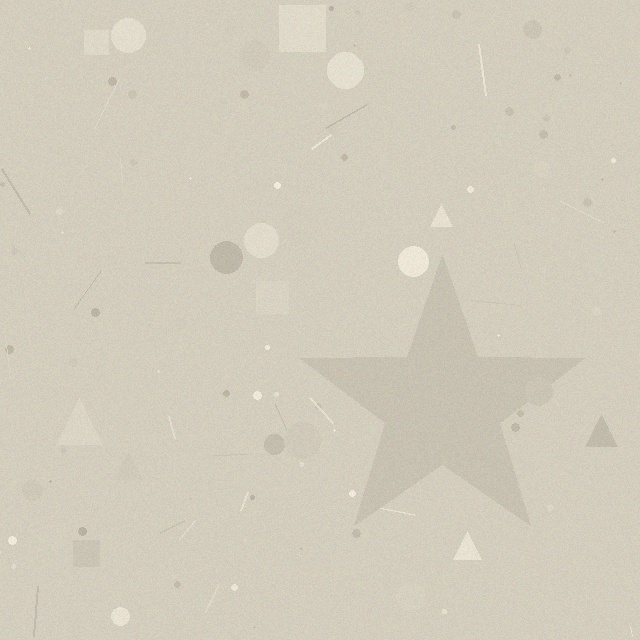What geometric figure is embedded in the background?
A star is embedded in the background.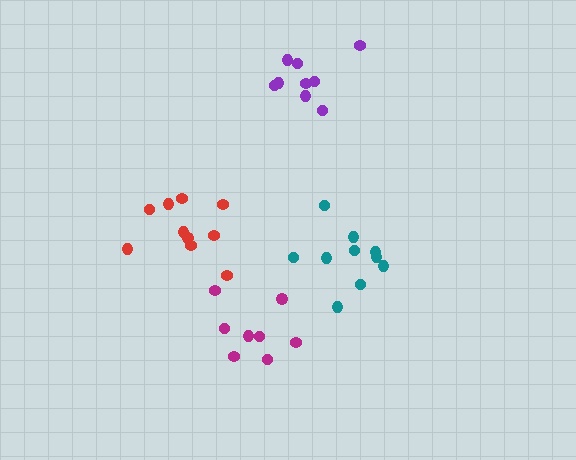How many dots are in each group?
Group 1: 10 dots, Group 2: 8 dots, Group 3: 10 dots, Group 4: 9 dots (37 total).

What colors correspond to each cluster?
The clusters are colored: teal, magenta, red, purple.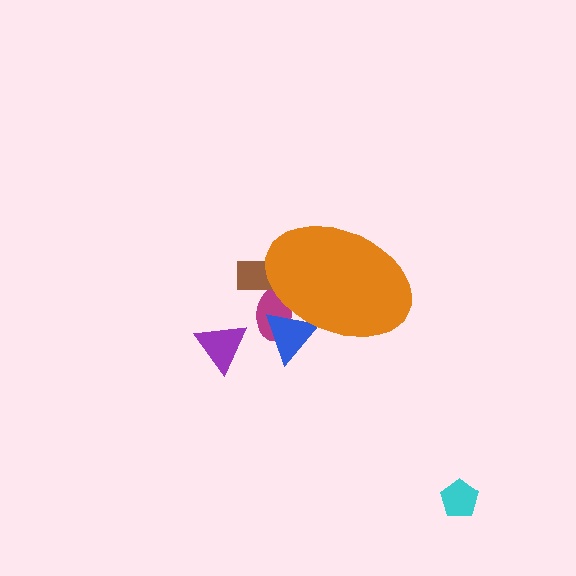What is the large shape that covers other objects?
An orange ellipse.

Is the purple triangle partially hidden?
No, the purple triangle is fully visible.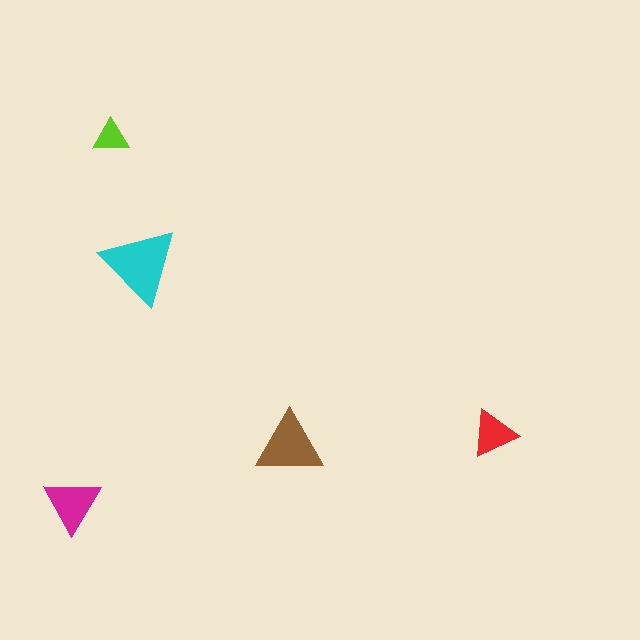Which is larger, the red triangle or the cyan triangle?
The cyan one.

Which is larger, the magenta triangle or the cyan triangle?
The cyan one.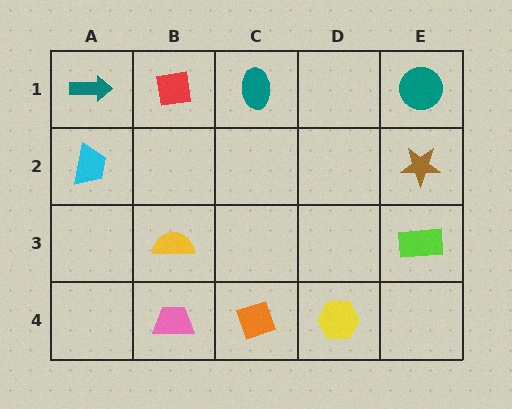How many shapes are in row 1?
4 shapes.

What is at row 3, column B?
A yellow semicircle.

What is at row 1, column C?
A teal ellipse.